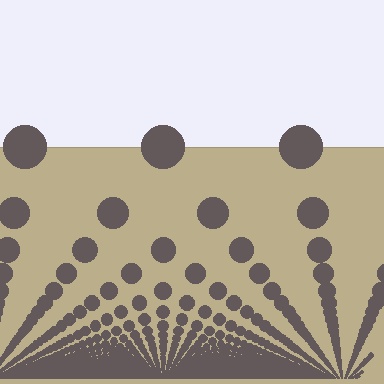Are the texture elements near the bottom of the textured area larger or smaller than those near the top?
Smaller. The gradient is inverted — elements near the bottom are smaller and denser.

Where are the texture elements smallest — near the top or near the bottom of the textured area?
Near the bottom.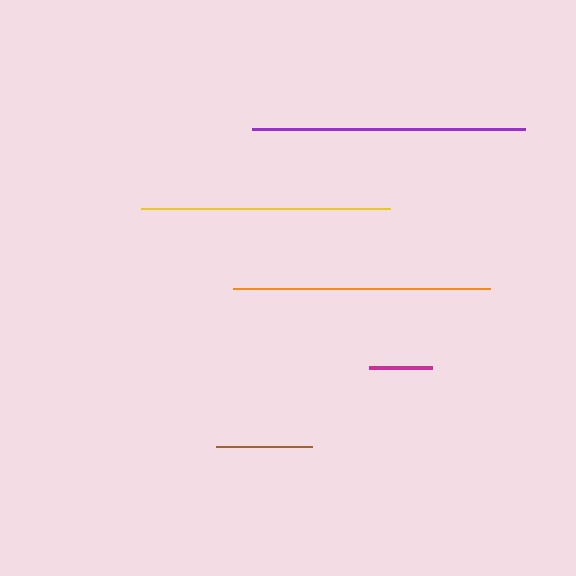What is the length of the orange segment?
The orange segment is approximately 256 pixels long.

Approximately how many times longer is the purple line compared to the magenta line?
The purple line is approximately 4.3 times the length of the magenta line.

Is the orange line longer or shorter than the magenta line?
The orange line is longer than the magenta line.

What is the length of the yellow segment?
The yellow segment is approximately 249 pixels long.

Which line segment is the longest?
The purple line is the longest at approximately 272 pixels.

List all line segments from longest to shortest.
From longest to shortest: purple, orange, yellow, brown, magenta.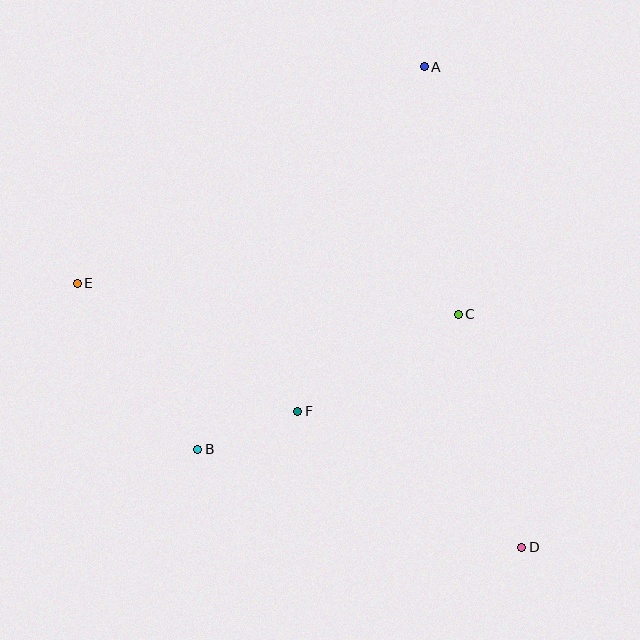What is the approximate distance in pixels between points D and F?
The distance between D and F is approximately 262 pixels.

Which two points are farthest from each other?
Points D and E are farthest from each other.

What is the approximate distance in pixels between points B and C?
The distance between B and C is approximately 293 pixels.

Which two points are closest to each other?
Points B and F are closest to each other.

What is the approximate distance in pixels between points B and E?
The distance between B and E is approximately 205 pixels.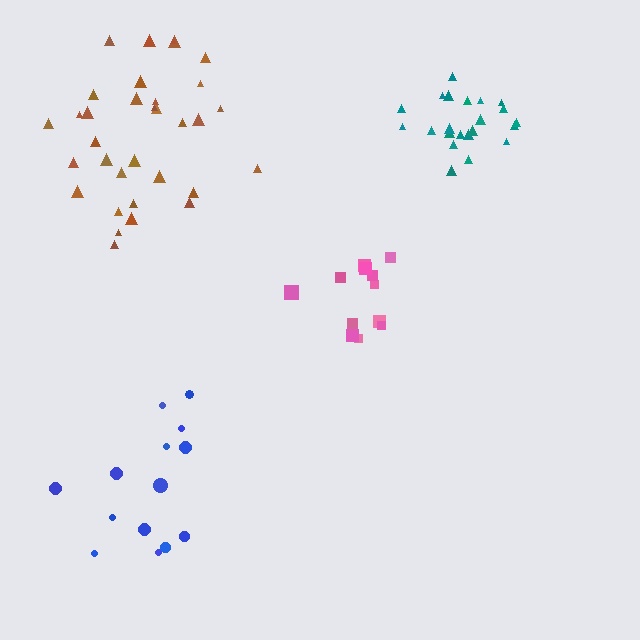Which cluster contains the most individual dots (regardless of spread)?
Brown (33).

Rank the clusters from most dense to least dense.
teal, pink, brown, blue.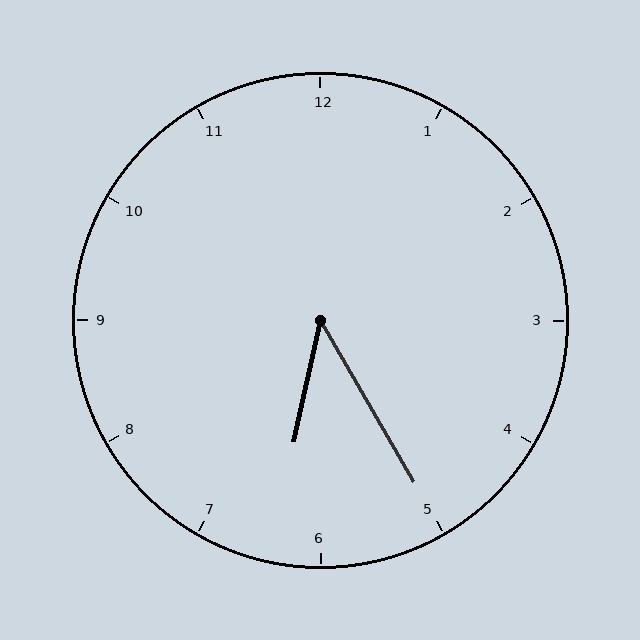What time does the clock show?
6:25.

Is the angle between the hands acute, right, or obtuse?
It is acute.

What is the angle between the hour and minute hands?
Approximately 42 degrees.